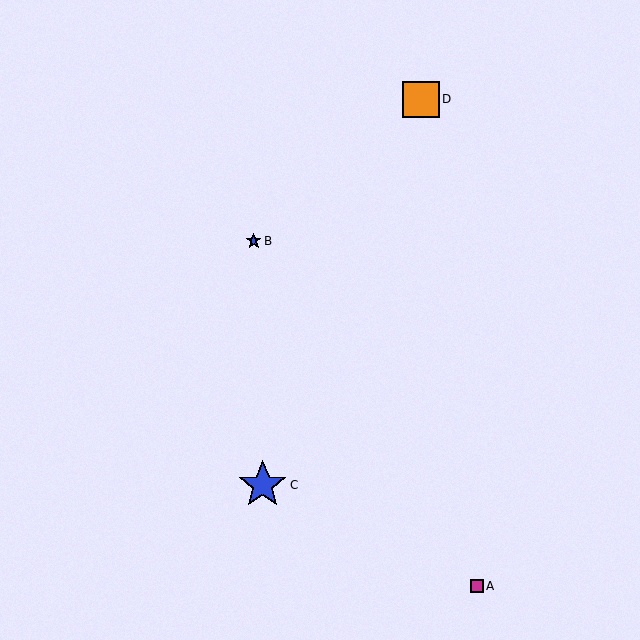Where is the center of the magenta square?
The center of the magenta square is at (477, 586).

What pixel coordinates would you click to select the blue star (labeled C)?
Click at (263, 485) to select the blue star C.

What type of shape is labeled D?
Shape D is an orange square.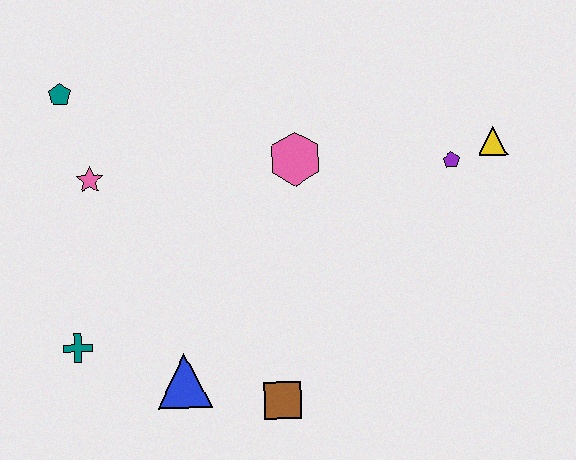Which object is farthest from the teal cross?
The yellow triangle is farthest from the teal cross.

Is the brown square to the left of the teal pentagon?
No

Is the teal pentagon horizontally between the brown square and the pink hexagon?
No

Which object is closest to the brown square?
The blue triangle is closest to the brown square.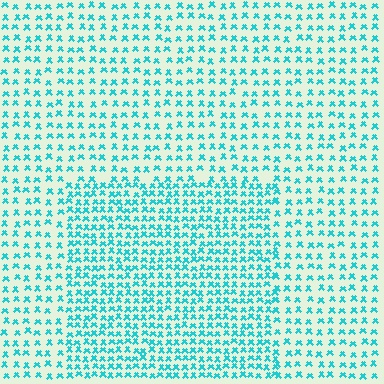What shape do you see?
I see a rectangle.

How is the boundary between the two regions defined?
The boundary is defined by a change in element density (approximately 1.7x ratio). All elements are the same color, size, and shape.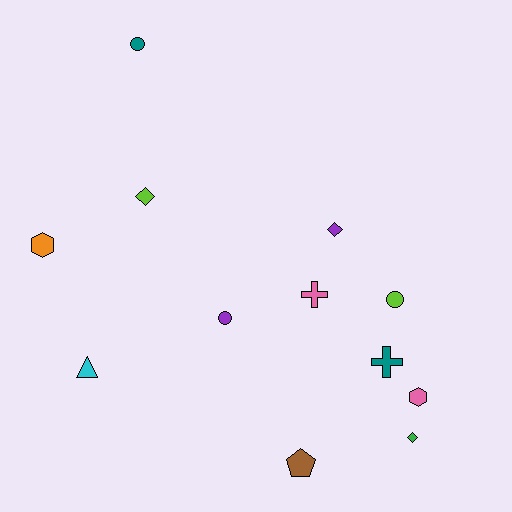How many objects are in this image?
There are 12 objects.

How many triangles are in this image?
There is 1 triangle.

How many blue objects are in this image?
There are no blue objects.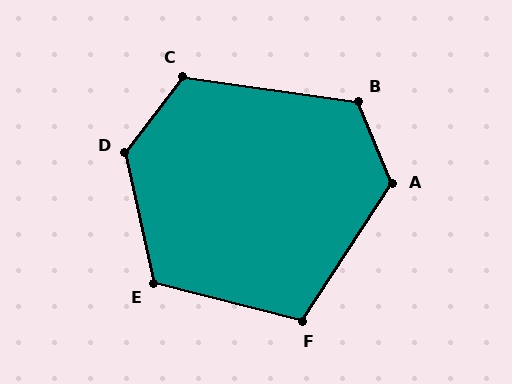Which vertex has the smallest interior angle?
F, at approximately 109 degrees.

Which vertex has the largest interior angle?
D, at approximately 130 degrees.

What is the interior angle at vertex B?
Approximately 120 degrees (obtuse).